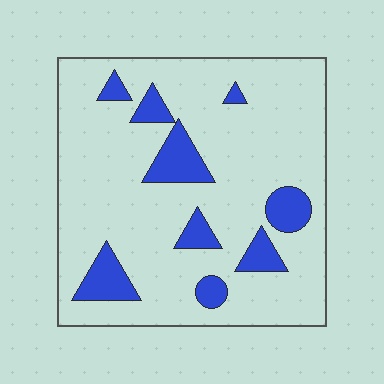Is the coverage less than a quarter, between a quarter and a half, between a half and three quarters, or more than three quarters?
Less than a quarter.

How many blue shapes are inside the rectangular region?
9.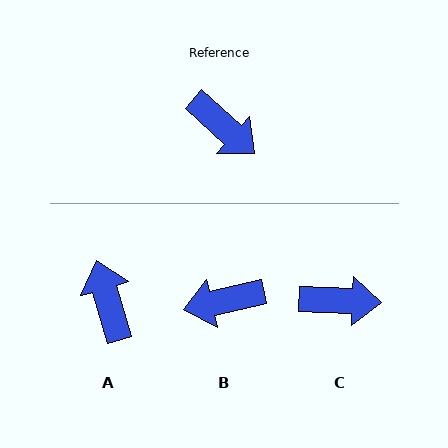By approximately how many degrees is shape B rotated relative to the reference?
Approximately 126 degrees clockwise.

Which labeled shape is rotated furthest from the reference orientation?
A, about 147 degrees away.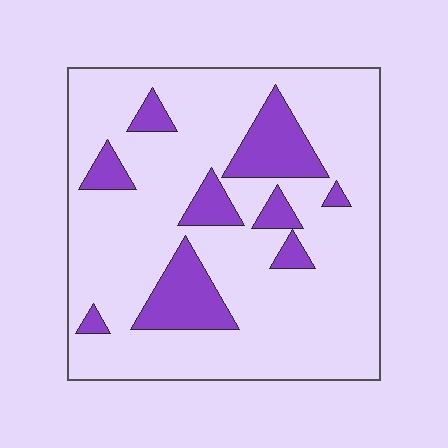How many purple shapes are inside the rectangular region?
9.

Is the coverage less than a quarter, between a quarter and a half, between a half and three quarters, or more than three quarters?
Less than a quarter.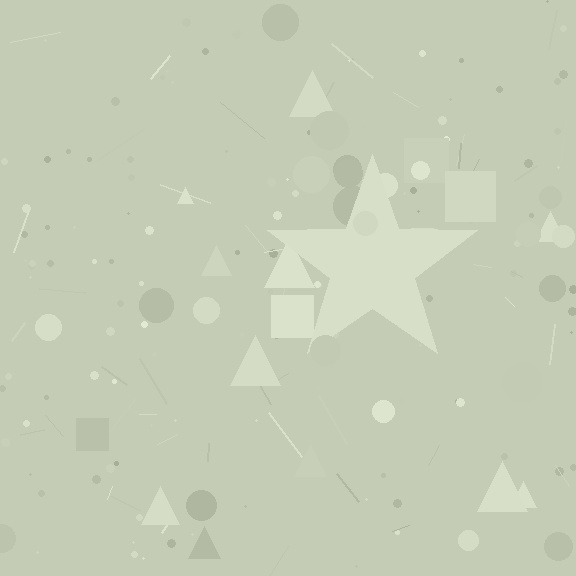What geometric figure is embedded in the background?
A star is embedded in the background.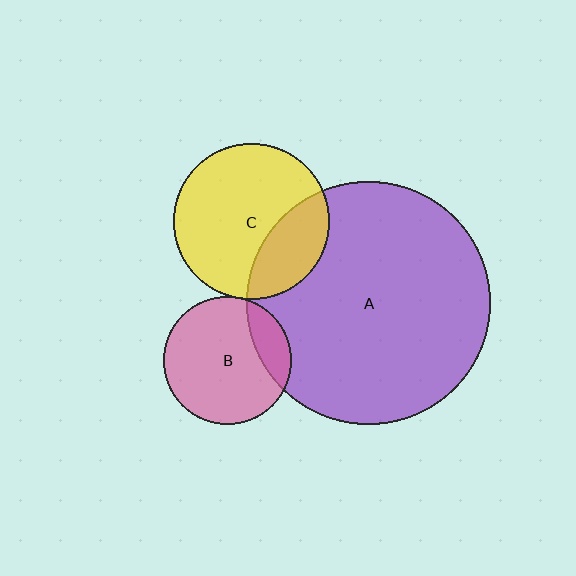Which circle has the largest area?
Circle A (purple).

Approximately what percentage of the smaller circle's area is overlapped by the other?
Approximately 20%.